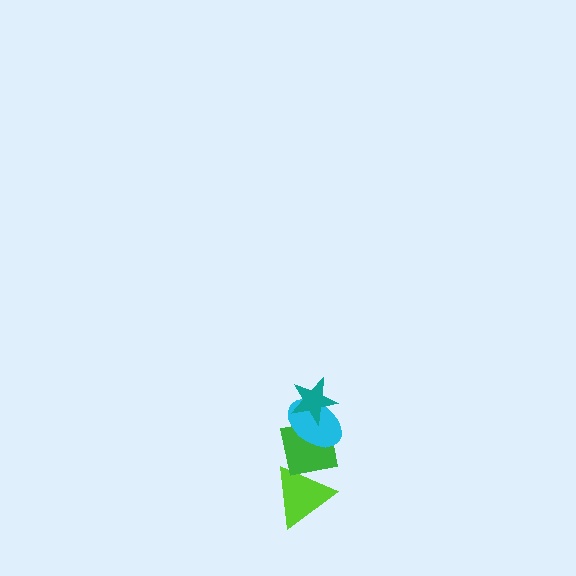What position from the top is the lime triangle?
The lime triangle is 4th from the top.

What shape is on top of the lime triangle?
The green square is on top of the lime triangle.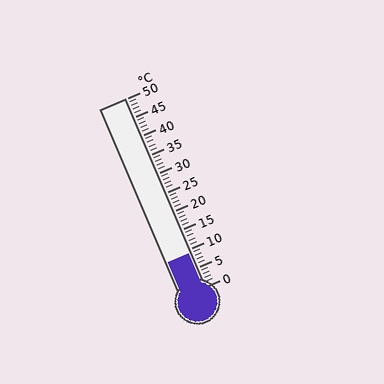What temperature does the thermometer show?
The thermometer shows approximately 9°C.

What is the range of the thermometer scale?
The thermometer scale ranges from 0°C to 50°C.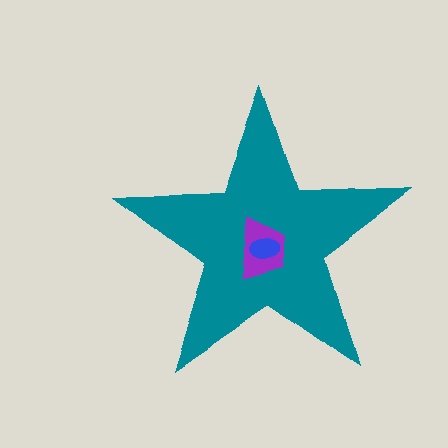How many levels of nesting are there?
3.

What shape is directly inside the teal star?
The purple trapezoid.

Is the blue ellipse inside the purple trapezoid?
Yes.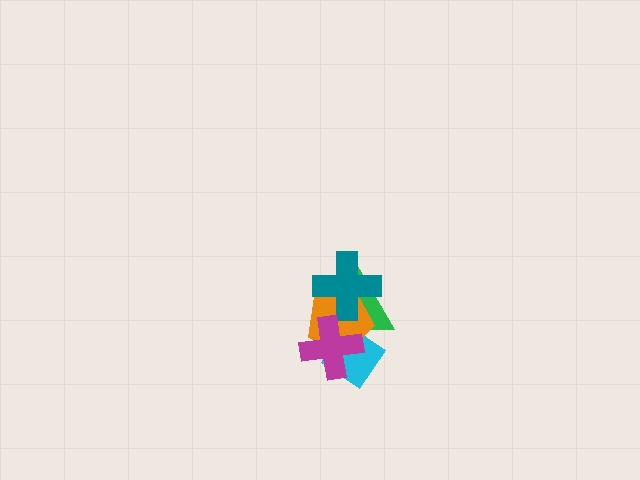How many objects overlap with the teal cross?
2 objects overlap with the teal cross.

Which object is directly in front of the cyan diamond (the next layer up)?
The green triangle is directly in front of the cyan diamond.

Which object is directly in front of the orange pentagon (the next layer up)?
The teal cross is directly in front of the orange pentagon.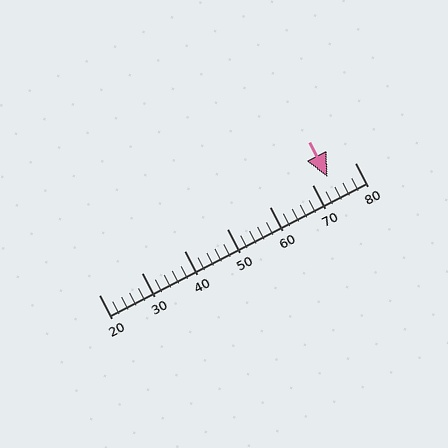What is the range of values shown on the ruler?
The ruler shows values from 20 to 80.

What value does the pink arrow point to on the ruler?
The pink arrow points to approximately 74.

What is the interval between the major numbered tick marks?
The major tick marks are spaced 10 units apart.